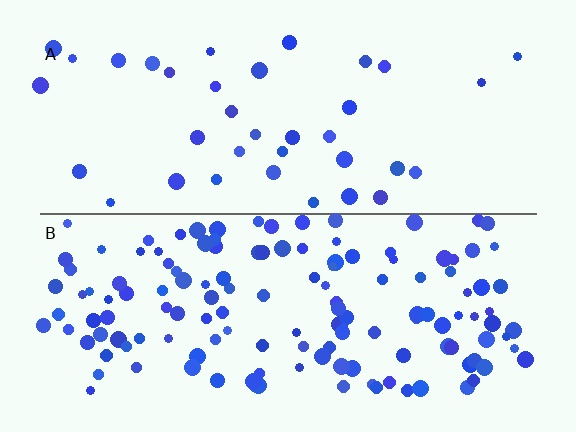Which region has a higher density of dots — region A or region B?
B (the bottom).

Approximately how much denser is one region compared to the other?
Approximately 3.8× — region B over region A.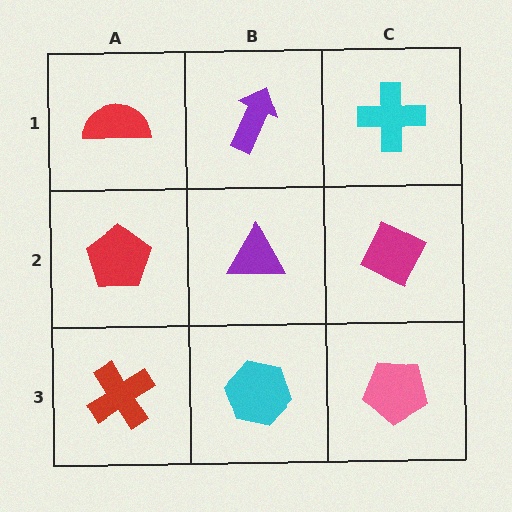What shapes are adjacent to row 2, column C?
A cyan cross (row 1, column C), a pink pentagon (row 3, column C), a purple triangle (row 2, column B).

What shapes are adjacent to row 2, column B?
A purple arrow (row 1, column B), a cyan hexagon (row 3, column B), a red pentagon (row 2, column A), a magenta diamond (row 2, column C).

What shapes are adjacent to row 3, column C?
A magenta diamond (row 2, column C), a cyan hexagon (row 3, column B).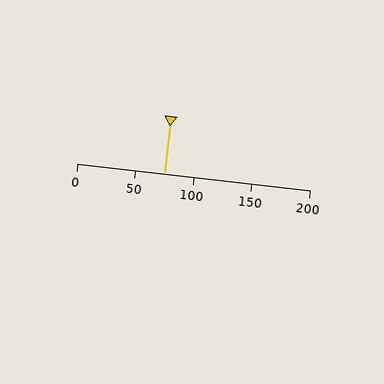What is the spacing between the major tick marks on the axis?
The major ticks are spaced 50 apart.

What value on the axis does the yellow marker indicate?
The marker indicates approximately 75.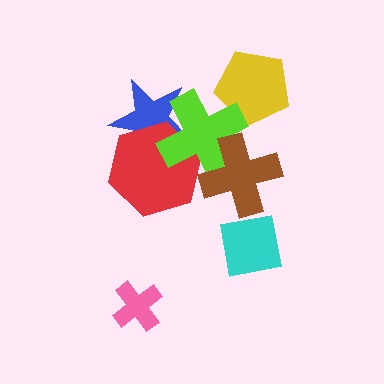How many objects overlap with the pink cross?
0 objects overlap with the pink cross.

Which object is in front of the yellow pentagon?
The lime cross is in front of the yellow pentagon.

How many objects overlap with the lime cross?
4 objects overlap with the lime cross.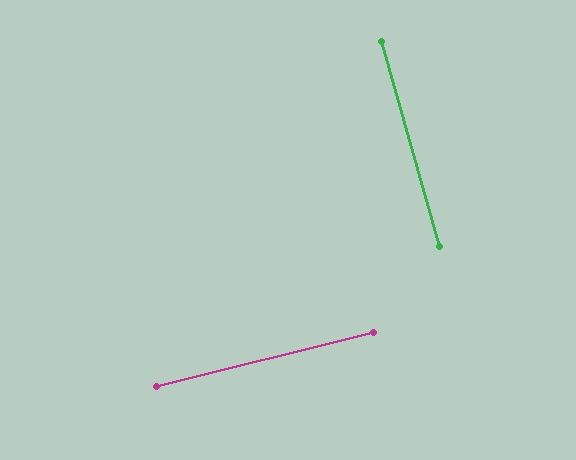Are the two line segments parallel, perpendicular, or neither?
Perpendicular — they meet at approximately 88°.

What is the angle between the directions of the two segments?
Approximately 88 degrees.